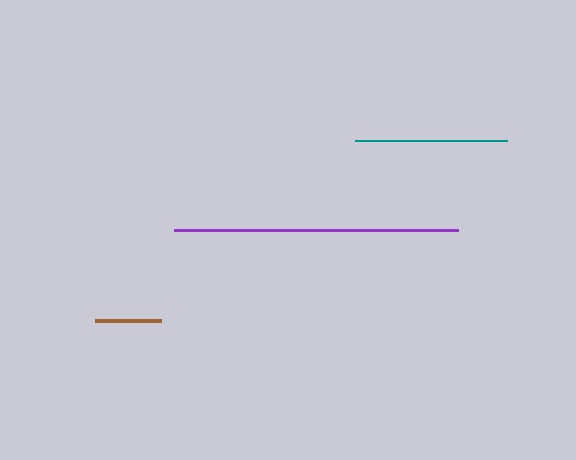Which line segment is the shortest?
The brown line is the shortest at approximately 66 pixels.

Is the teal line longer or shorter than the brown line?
The teal line is longer than the brown line.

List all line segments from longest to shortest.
From longest to shortest: purple, teal, brown.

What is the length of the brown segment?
The brown segment is approximately 66 pixels long.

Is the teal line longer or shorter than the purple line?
The purple line is longer than the teal line.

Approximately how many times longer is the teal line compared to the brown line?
The teal line is approximately 2.3 times the length of the brown line.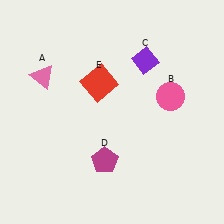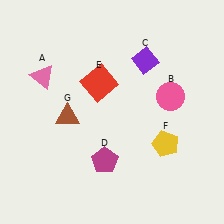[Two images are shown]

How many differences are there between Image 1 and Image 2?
There are 2 differences between the two images.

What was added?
A yellow pentagon (F), a brown triangle (G) were added in Image 2.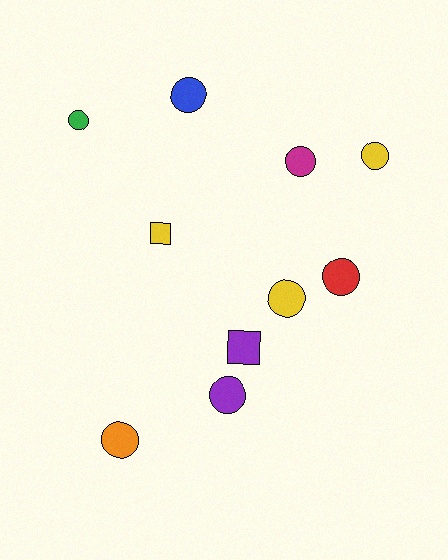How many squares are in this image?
There are 2 squares.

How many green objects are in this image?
There is 1 green object.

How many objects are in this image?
There are 10 objects.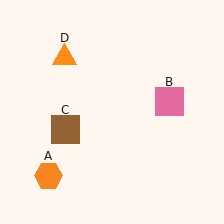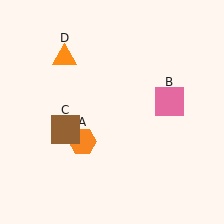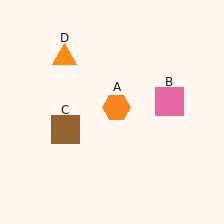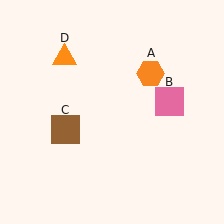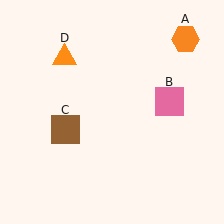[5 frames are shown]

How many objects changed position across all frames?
1 object changed position: orange hexagon (object A).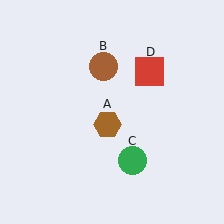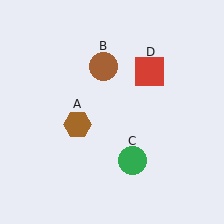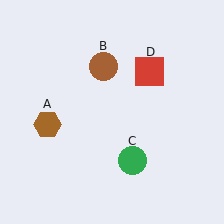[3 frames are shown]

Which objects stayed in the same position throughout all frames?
Brown circle (object B) and green circle (object C) and red square (object D) remained stationary.